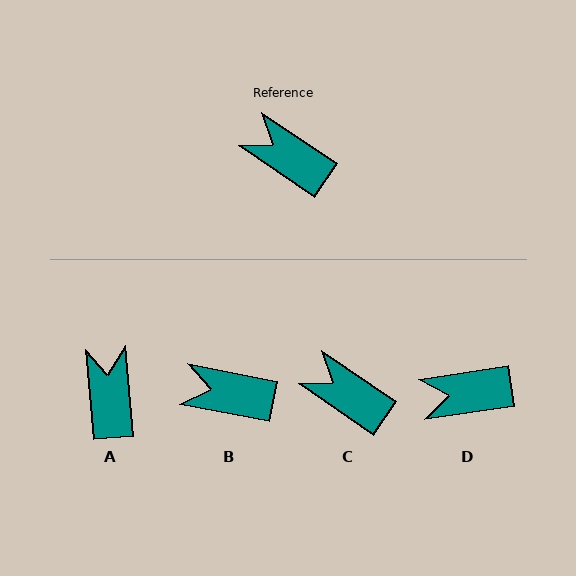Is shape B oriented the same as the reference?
No, it is off by about 23 degrees.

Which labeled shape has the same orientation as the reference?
C.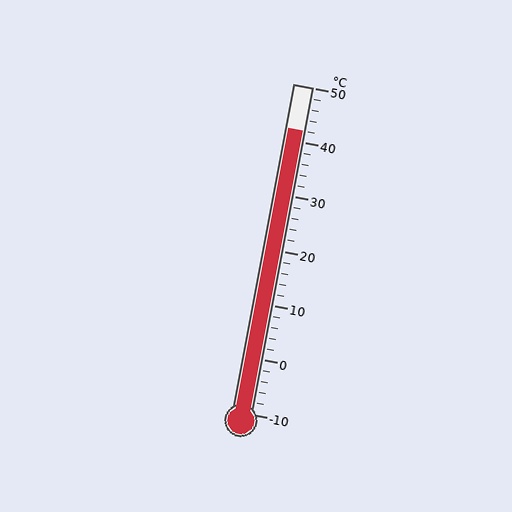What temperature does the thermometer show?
The thermometer shows approximately 42°C.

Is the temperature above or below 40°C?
The temperature is above 40°C.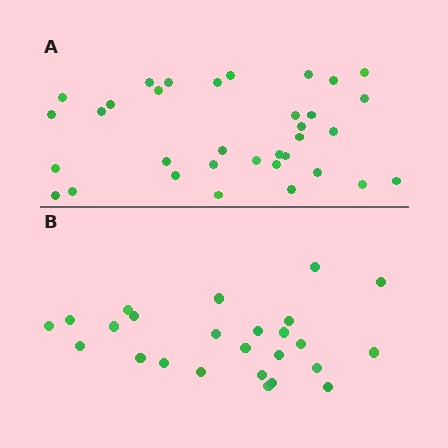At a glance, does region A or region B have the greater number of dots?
Region A (the top region) has more dots.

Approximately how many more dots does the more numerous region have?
Region A has roughly 8 or so more dots than region B.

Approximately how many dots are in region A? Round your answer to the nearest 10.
About 30 dots. (The exact count is 34, which rounds to 30.)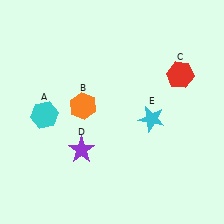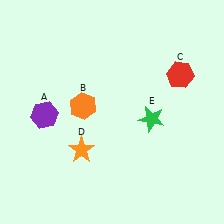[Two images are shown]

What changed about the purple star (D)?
In Image 1, D is purple. In Image 2, it changed to orange.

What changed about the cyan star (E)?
In Image 1, E is cyan. In Image 2, it changed to green.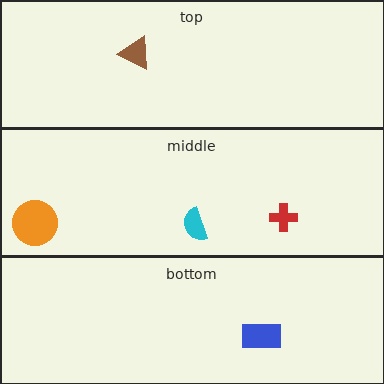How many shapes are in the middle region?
3.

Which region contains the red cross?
The middle region.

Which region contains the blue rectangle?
The bottom region.